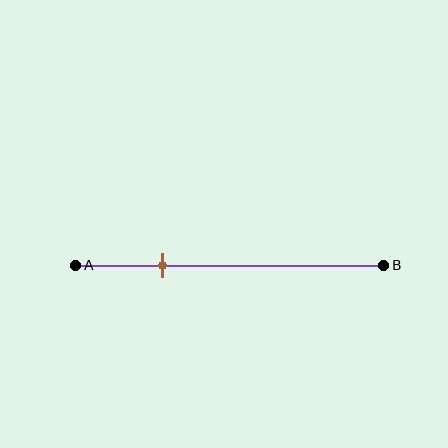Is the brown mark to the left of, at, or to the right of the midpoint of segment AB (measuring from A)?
The brown mark is to the left of the midpoint of segment AB.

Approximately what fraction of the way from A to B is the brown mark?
The brown mark is approximately 30% of the way from A to B.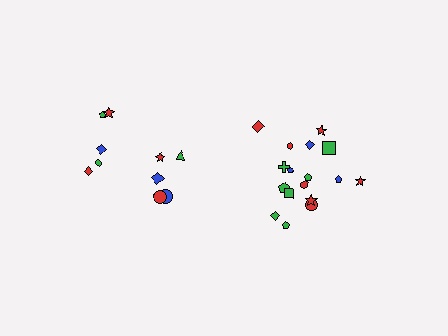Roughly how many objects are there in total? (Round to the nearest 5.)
Roughly 30 objects in total.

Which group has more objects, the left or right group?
The right group.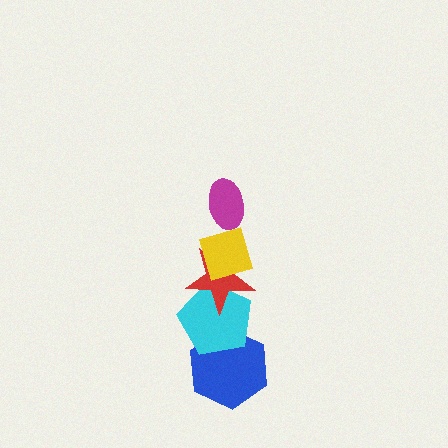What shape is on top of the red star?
The yellow diamond is on top of the red star.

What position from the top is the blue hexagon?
The blue hexagon is 5th from the top.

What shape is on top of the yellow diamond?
The magenta ellipse is on top of the yellow diamond.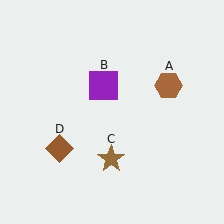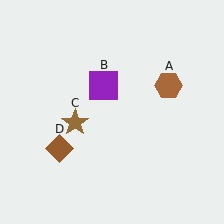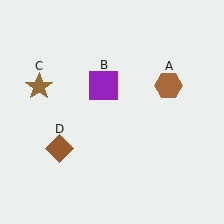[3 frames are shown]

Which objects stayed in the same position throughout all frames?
Brown hexagon (object A) and purple square (object B) and brown diamond (object D) remained stationary.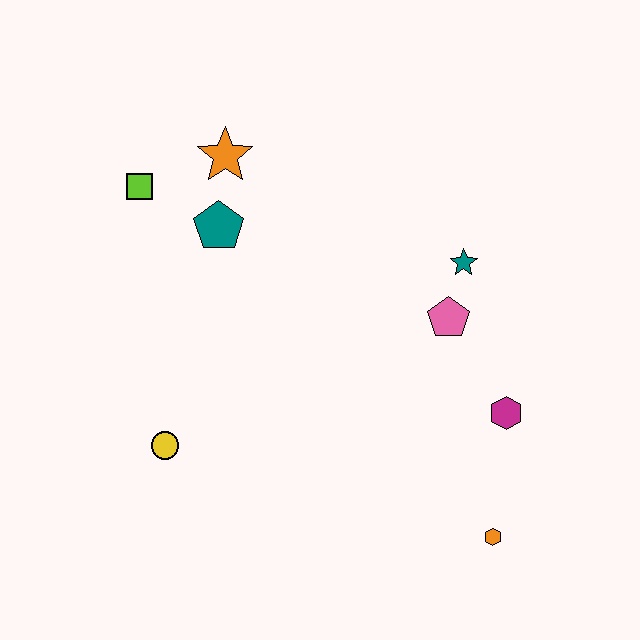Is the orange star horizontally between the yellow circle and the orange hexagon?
Yes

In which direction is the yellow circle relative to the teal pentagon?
The yellow circle is below the teal pentagon.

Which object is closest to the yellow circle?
The teal pentagon is closest to the yellow circle.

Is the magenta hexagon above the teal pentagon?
No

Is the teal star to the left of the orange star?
No